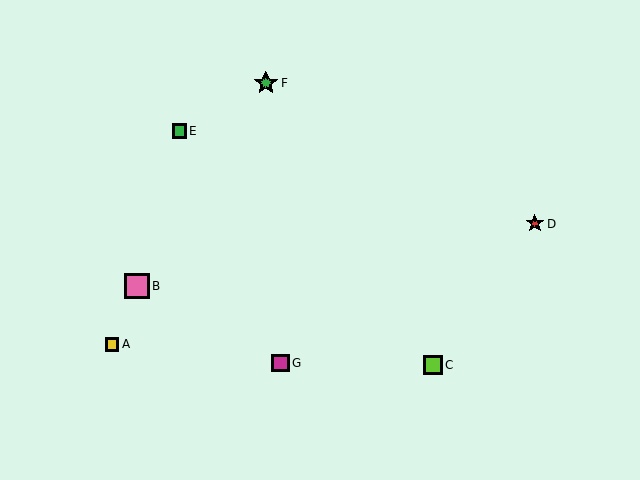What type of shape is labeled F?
Shape F is a green star.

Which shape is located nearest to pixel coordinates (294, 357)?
The magenta square (labeled G) at (280, 363) is nearest to that location.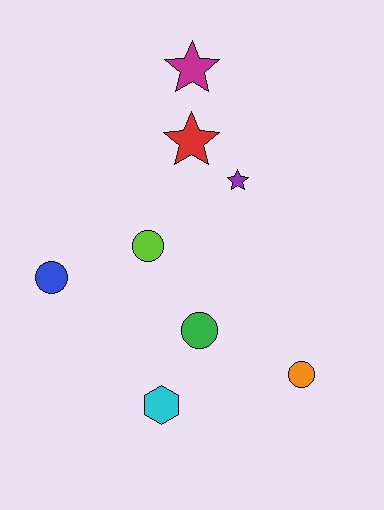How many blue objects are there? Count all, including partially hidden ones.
There is 1 blue object.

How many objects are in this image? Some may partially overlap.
There are 8 objects.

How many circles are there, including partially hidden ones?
There are 4 circles.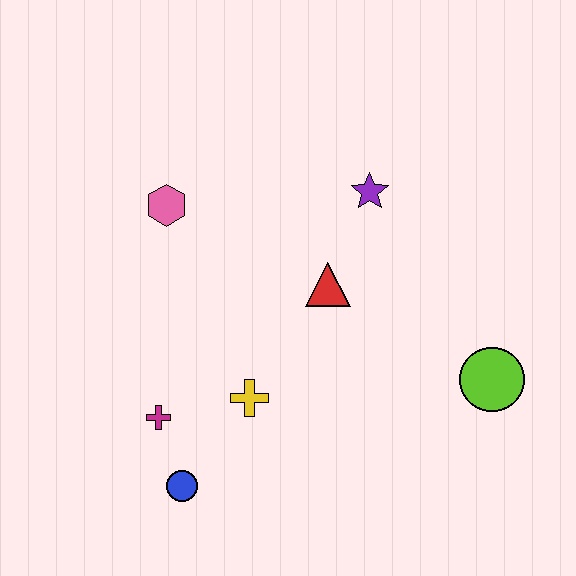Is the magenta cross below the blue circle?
No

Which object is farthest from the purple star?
The blue circle is farthest from the purple star.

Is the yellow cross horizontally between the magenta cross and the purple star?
Yes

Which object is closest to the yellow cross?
The magenta cross is closest to the yellow cross.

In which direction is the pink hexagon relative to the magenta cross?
The pink hexagon is above the magenta cross.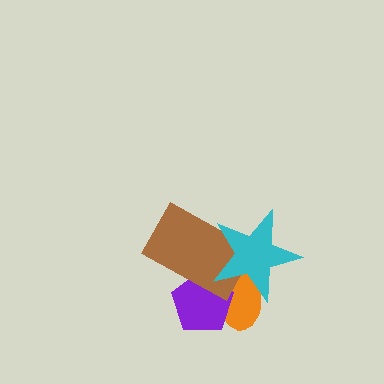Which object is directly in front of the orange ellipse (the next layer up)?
The purple pentagon is directly in front of the orange ellipse.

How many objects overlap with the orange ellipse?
3 objects overlap with the orange ellipse.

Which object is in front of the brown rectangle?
The cyan star is in front of the brown rectangle.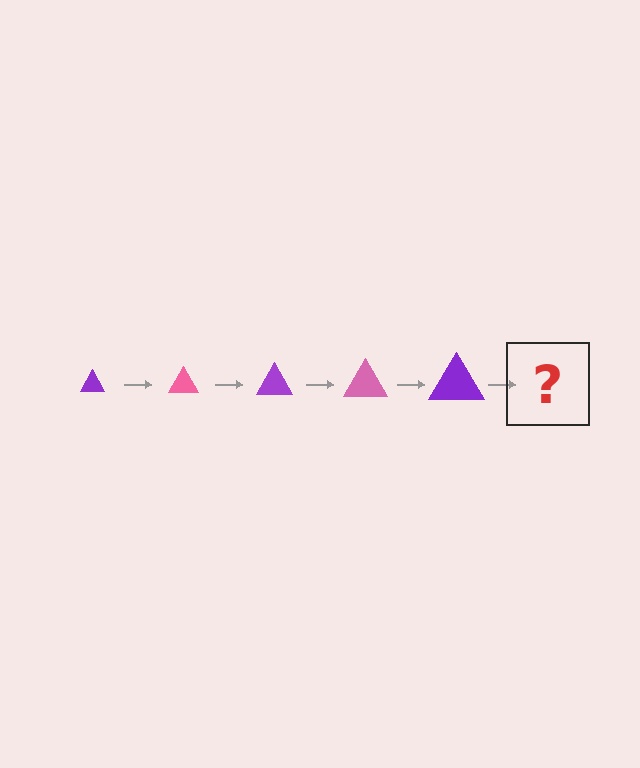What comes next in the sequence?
The next element should be a pink triangle, larger than the previous one.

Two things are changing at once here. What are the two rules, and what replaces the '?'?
The two rules are that the triangle grows larger each step and the color cycles through purple and pink. The '?' should be a pink triangle, larger than the previous one.